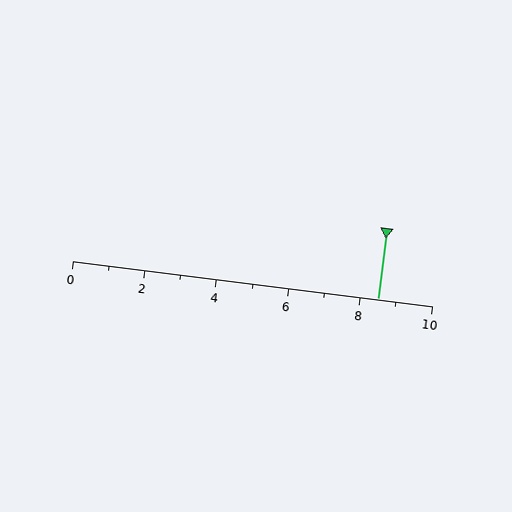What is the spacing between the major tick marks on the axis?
The major ticks are spaced 2 apart.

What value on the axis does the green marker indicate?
The marker indicates approximately 8.5.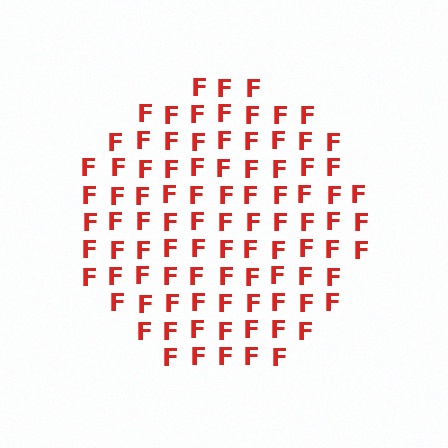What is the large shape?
The large shape is a circle.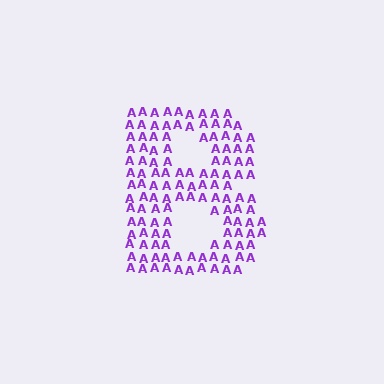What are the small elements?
The small elements are letter A's.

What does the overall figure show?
The overall figure shows the letter B.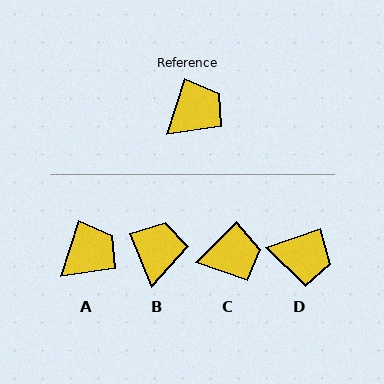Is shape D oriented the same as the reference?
No, it is off by about 53 degrees.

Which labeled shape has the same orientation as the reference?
A.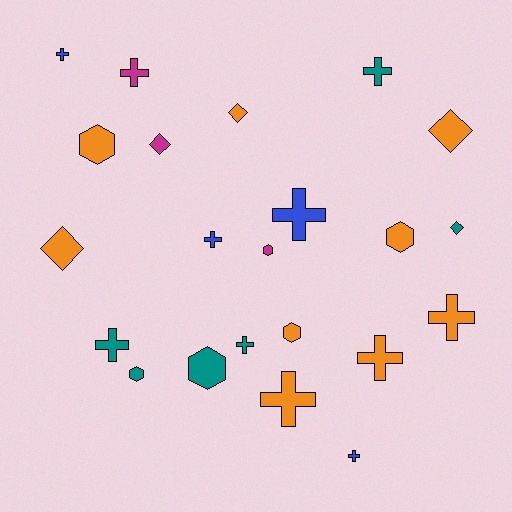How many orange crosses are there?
There are 3 orange crosses.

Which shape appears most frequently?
Cross, with 11 objects.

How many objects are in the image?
There are 22 objects.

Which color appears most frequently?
Orange, with 9 objects.